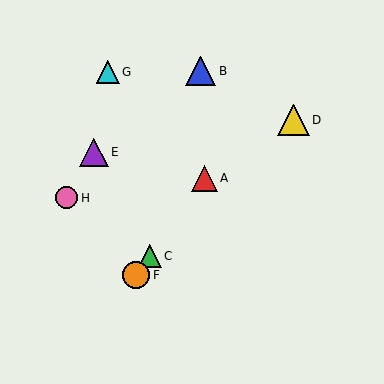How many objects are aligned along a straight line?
3 objects (A, C, F) are aligned along a straight line.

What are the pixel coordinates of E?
Object E is at (94, 152).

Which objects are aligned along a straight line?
Objects A, C, F are aligned along a straight line.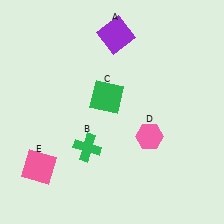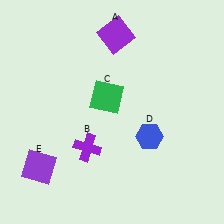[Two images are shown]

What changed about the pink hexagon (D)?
In Image 1, D is pink. In Image 2, it changed to blue.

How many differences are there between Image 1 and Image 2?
There are 3 differences between the two images.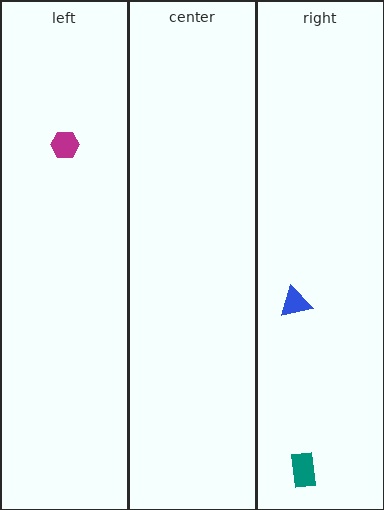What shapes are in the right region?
The blue triangle, the teal rectangle.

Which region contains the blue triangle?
The right region.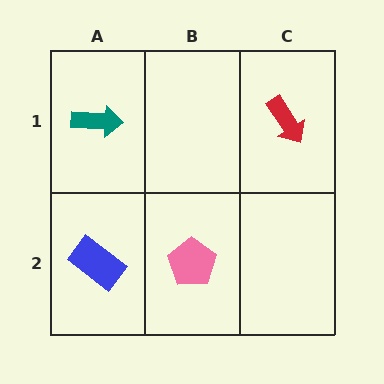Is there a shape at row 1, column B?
No, that cell is empty.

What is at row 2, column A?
A blue rectangle.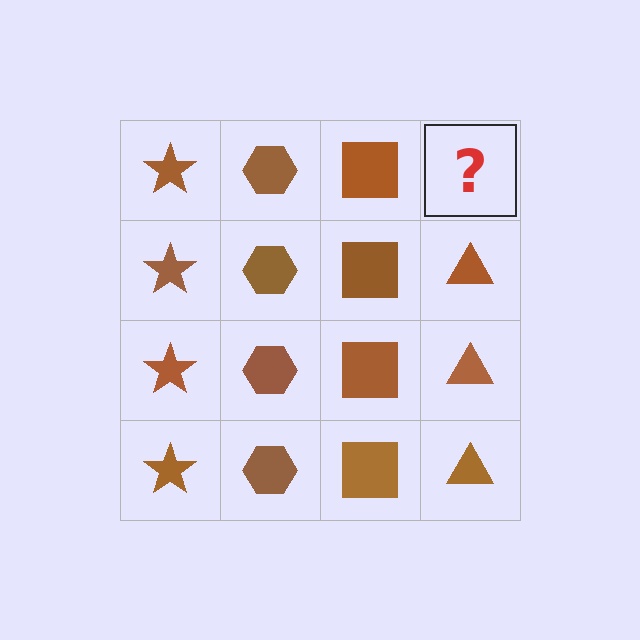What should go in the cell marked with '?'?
The missing cell should contain a brown triangle.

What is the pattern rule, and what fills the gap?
The rule is that each column has a consistent shape. The gap should be filled with a brown triangle.